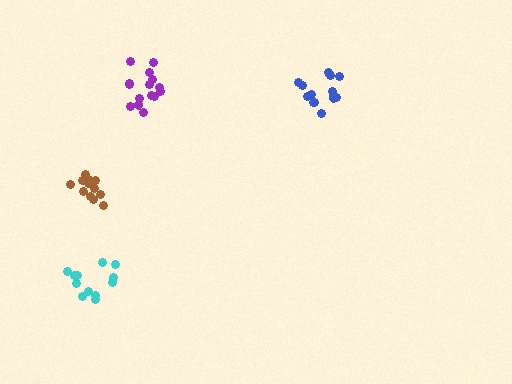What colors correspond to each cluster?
The clusters are colored: blue, purple, brown, cyan.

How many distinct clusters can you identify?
There are 4 distinct clusters.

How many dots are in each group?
Group 1: 15 dots, Group 2: 15 dots, Group 3: 12 dots, Group 4: 12 dots (54 total).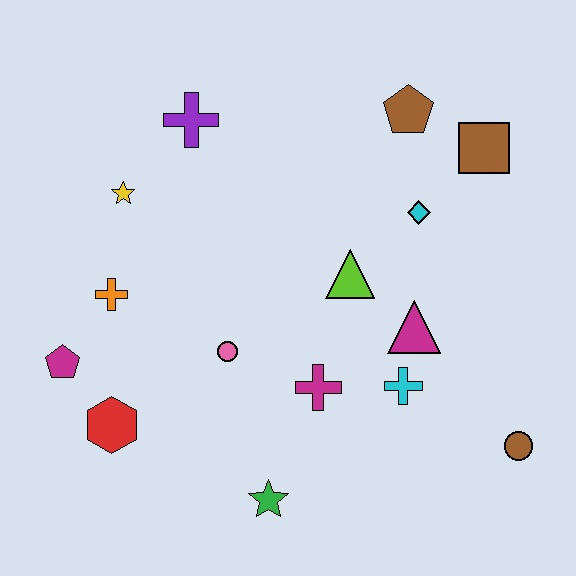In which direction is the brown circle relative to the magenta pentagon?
The brown circle is to the right of the magenta pentagon.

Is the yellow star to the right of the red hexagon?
Yes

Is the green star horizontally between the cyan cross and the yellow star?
Yes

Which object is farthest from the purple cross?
The brown circle is farthest from the purple cross.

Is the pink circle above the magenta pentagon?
Yes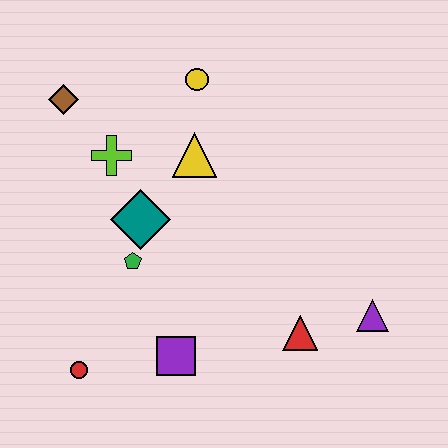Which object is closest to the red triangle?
The purple triangle is closest to the red triangle.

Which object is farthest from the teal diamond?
The purple triangle is farthest from the teal diamond.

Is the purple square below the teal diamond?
Yes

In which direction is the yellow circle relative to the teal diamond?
The yellow circle is above the teal diamond.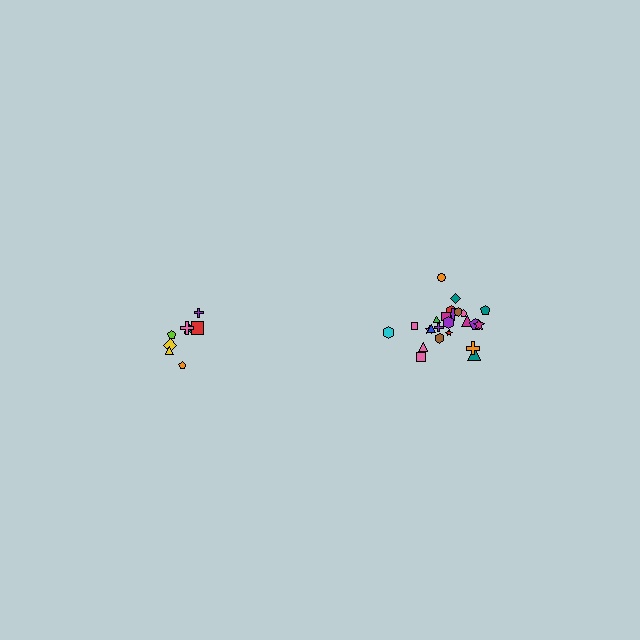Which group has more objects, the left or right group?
The right group.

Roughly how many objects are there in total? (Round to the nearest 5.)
Roughly 35 objects in total.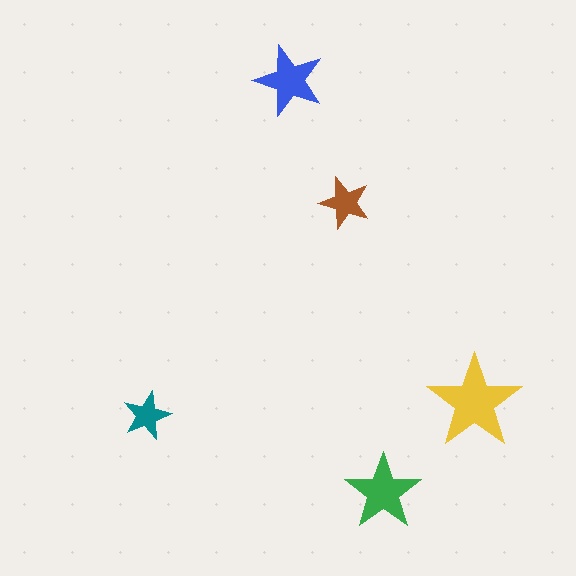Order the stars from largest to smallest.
the yellow one, the green one, the blue one, the brown one, the teal one.